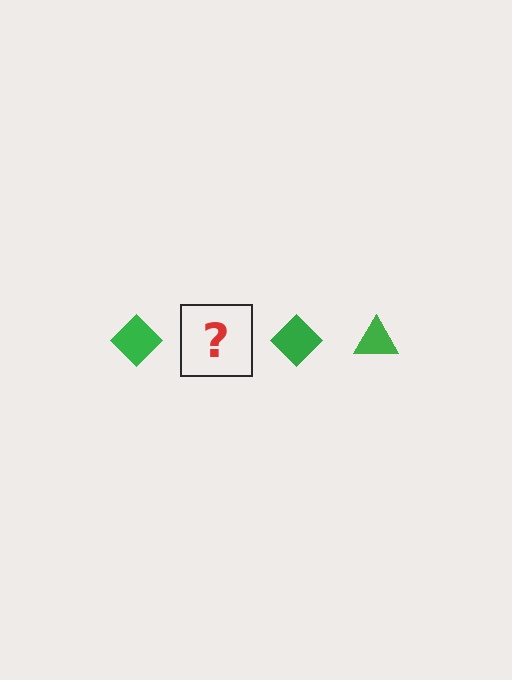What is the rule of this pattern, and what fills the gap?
The rule is that the pattern cycles through diamond, triangle shapes in green. The gap should be filled with a green triangle.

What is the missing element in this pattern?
The missing element is a green triangle.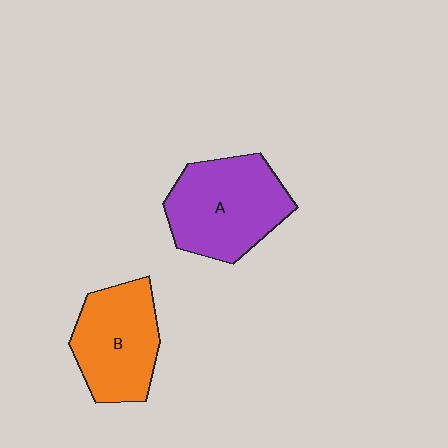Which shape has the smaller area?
Shape B (orange).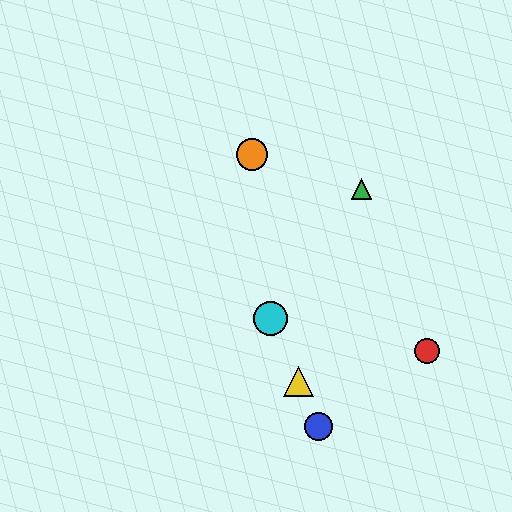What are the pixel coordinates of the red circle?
The red circle is at (427, 351).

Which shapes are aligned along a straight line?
The blue circle, the yellow triangle, the purple circle, the cyan circle are aligned along a straight line.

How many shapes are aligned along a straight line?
4 shapes (the blue circle, the yellow triangle, the purple circle, the cyan circle) are aligned along a straight line.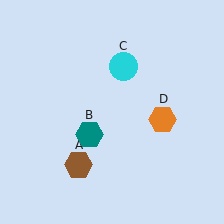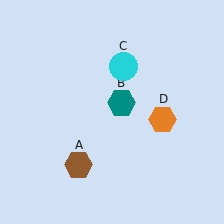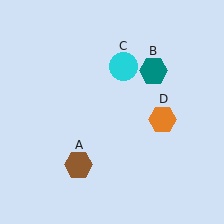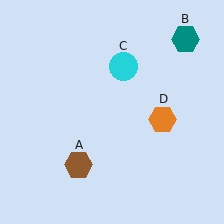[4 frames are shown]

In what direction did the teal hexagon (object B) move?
The teal hexagon (object B) moved up and to the right.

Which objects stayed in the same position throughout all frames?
Brown hexagon (object A) and cyan circle (object C) and orange hexagon (object D) remained stationary.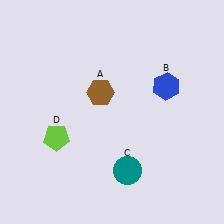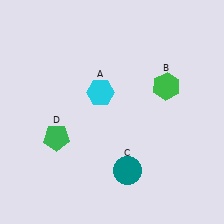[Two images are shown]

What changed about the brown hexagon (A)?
In Image 1, A is brown. In Image 2, it changed to cyan.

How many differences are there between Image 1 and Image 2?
There are 3 differences between the two images.